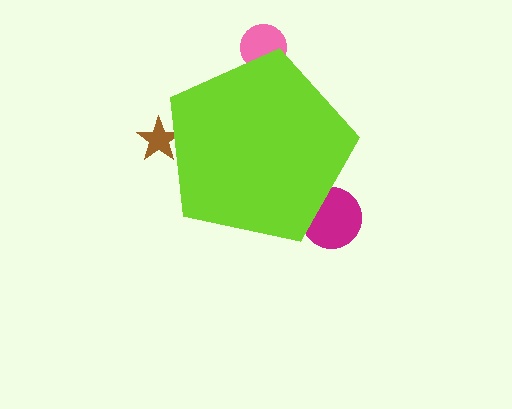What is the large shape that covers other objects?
A lime pentagon.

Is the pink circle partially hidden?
Yes, the pink circle is partially hidden behind the lime pentagon.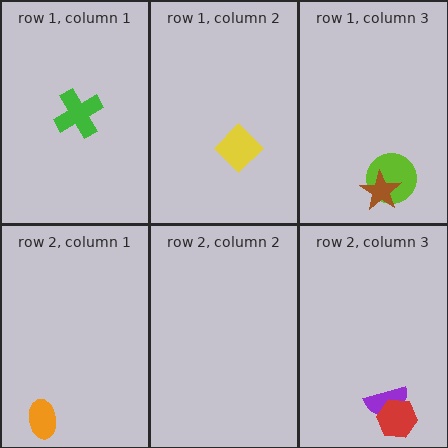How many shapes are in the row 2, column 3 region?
2.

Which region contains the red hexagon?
The row 2, column 3 region.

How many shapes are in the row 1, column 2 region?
1.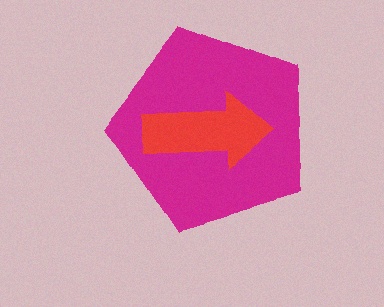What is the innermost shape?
The red arrow.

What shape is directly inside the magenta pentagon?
The red arrow.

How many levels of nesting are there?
2.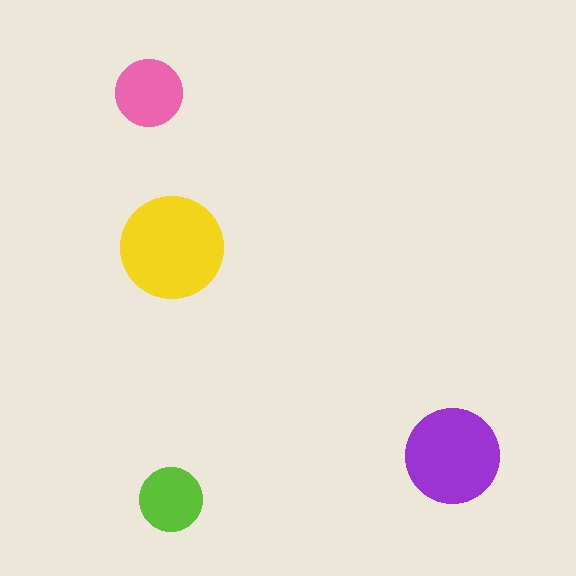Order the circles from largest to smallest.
the yellow one, the purple one, the pink one, the lime one.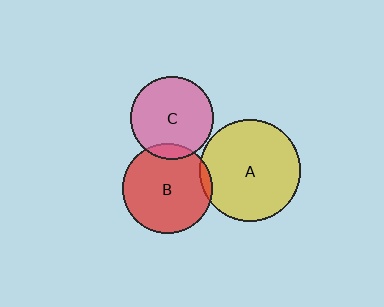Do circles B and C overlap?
Yes.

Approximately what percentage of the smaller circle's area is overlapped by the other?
Approximately 10%.